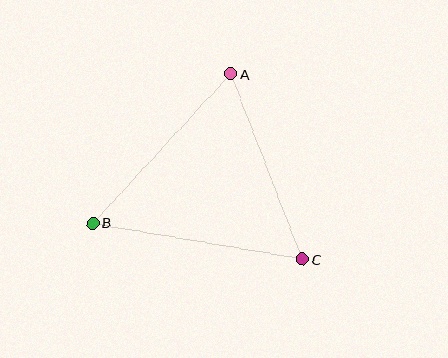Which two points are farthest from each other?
Points B and C are farthest from each other.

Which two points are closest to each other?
Points A and C are closest to each other.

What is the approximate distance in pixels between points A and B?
The distance between A and B is approximately 203 pixels.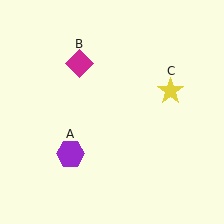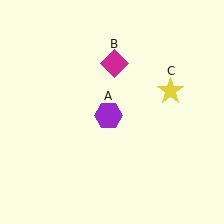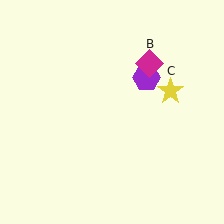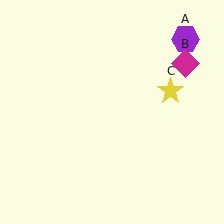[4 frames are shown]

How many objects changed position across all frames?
2 objects changed position: purple hexagon (object A), magenta diamond (object B).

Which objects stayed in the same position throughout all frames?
Yellow star (object C) remained stationary.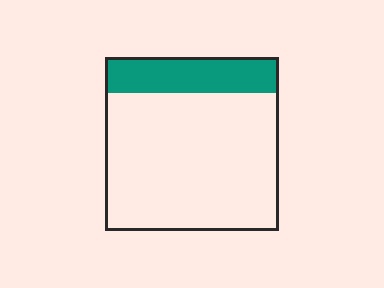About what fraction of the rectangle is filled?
About one fifth (1/5).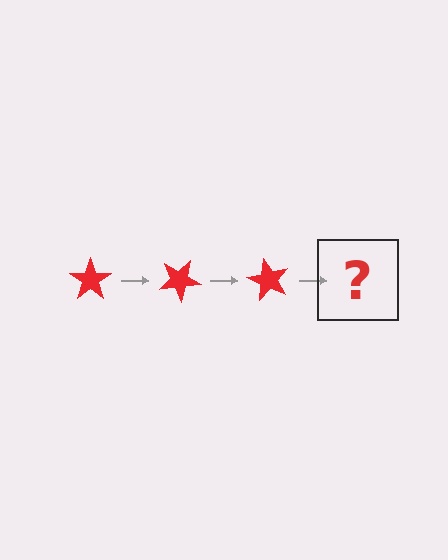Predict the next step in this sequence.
The next step is a red star rotated 90 degrees.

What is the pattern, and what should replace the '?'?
The pattern is that the star rotates 30 degrees each step. The '?' should be a red star rotated 90 degrees.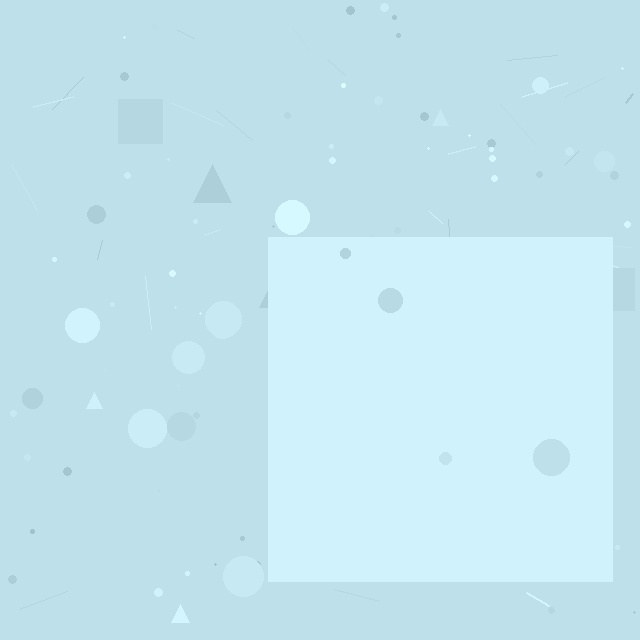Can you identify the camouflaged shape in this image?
The camouflaged shape is a square.